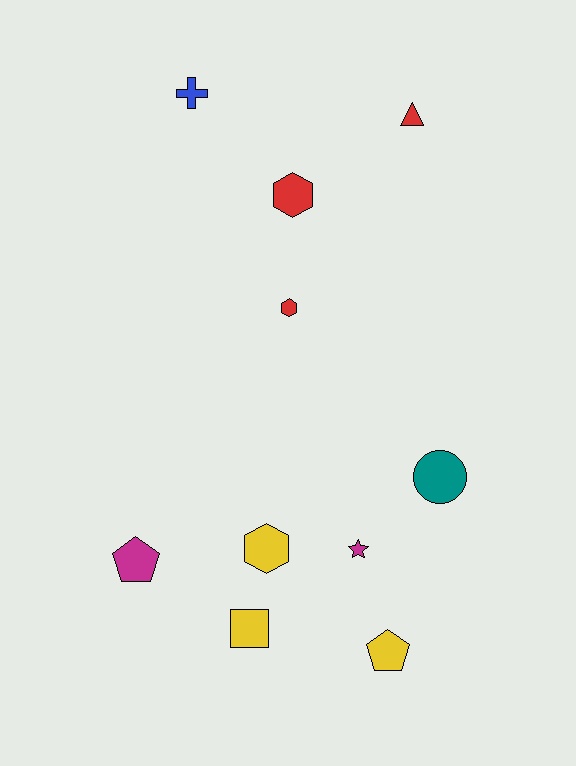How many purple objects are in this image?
There are no purple objects.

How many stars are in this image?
There is 1 star.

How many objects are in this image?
There are 10 objects.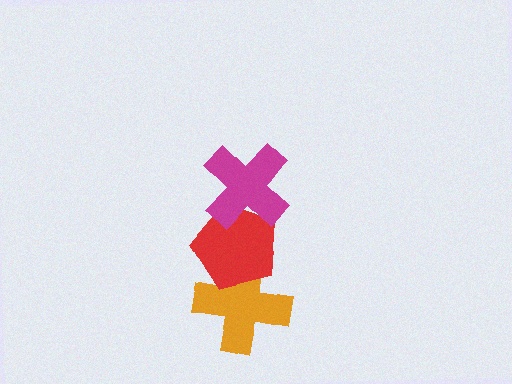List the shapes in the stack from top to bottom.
From top to bottom: the magenta cross, the red pentagon, the orange cross.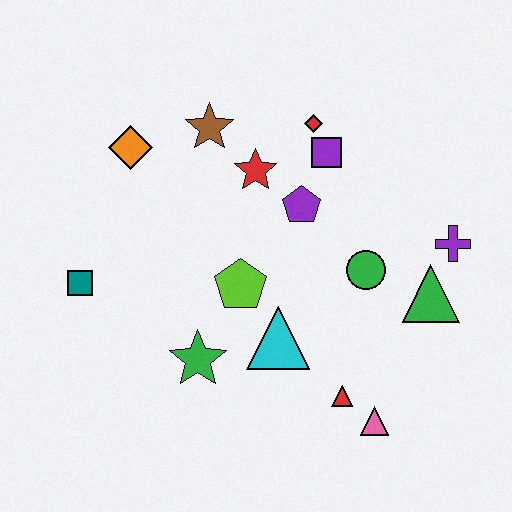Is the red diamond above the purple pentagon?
Yes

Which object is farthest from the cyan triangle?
The orange diamond is farthest from the cyan triangle.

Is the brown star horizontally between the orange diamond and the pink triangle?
Yes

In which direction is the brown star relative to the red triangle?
The brown star is above the red triangle.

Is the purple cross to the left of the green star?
No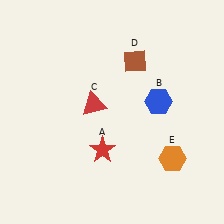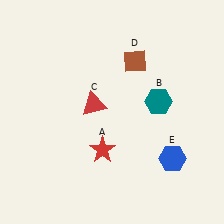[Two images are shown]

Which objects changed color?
B changed from blue to teal. E changed from orange to blue.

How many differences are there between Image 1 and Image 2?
There are 2 differences between the two images.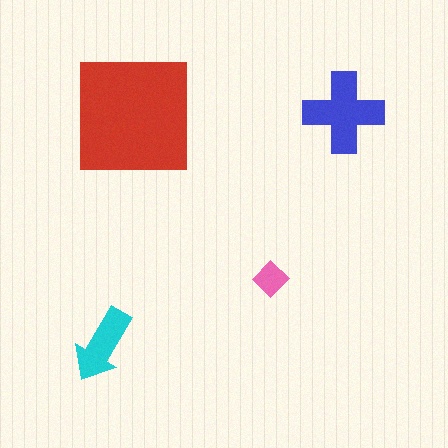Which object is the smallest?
The pink diamond.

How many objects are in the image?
There are 4 objects in the image.